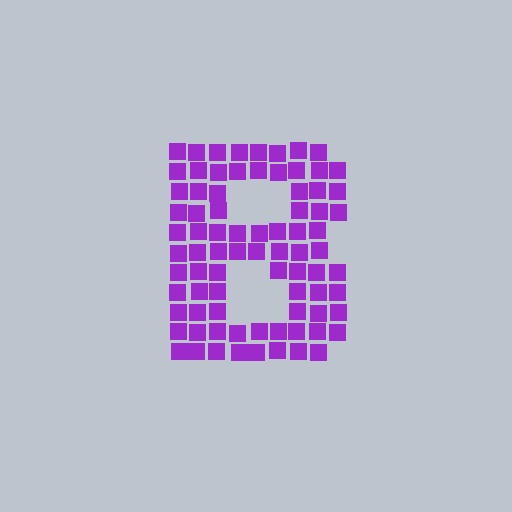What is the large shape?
The large shape is the letter B.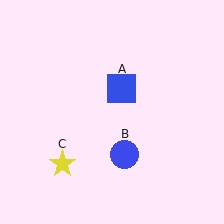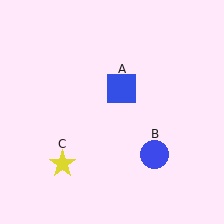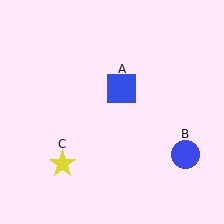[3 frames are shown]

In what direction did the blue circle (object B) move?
The blue circle (object B) moved right.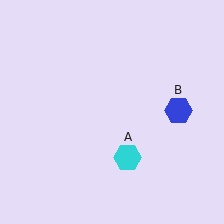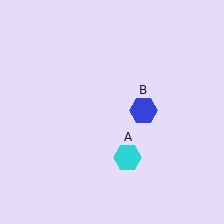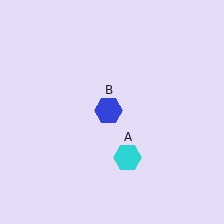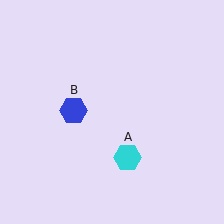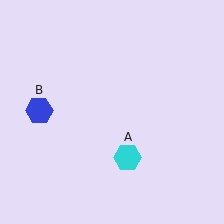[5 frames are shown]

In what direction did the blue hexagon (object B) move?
The blue hexagon (object B) moved left.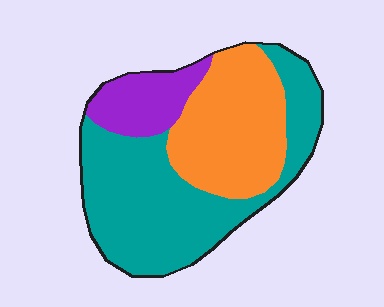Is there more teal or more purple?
Teal.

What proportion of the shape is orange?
Orange takes up between a quarter and a half of the shape.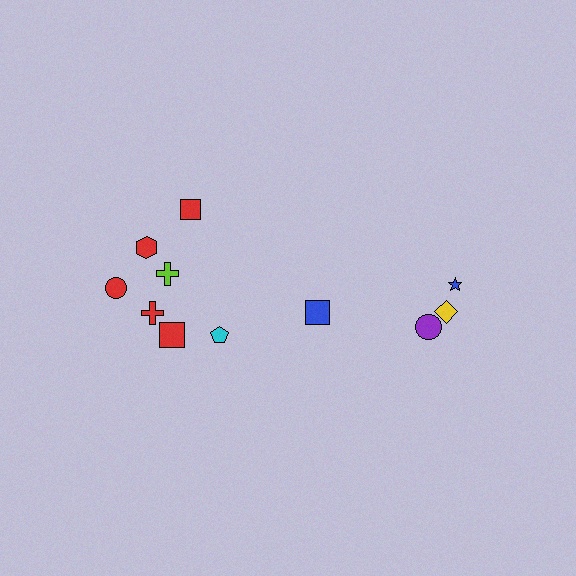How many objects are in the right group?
There are 4 objects.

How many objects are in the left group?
There are 7 objects.